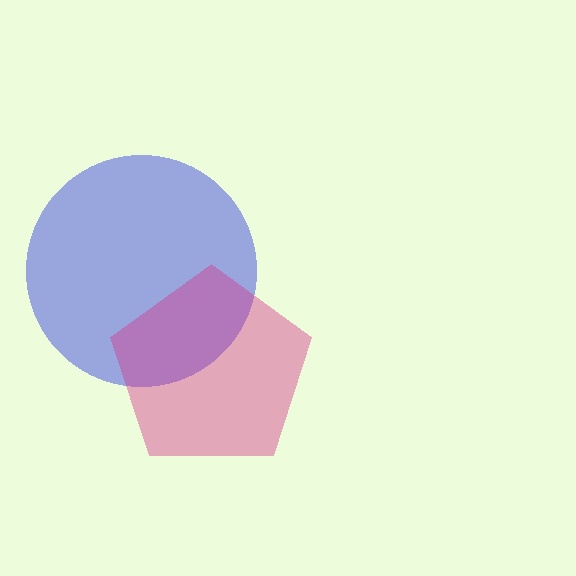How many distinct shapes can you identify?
There are 2 distinct shapes: a blue circle, a magenta pentagon.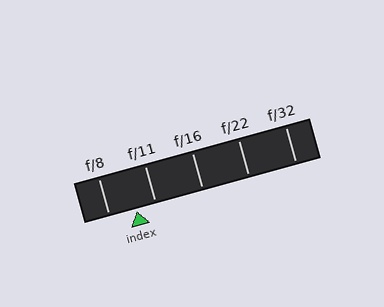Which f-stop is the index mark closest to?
The index mark is closest to f/11.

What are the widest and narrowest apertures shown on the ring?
The widest aperture shown is f/8 and the narrowest is f/32.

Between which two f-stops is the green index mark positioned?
The index mark is between f/8 and f/11.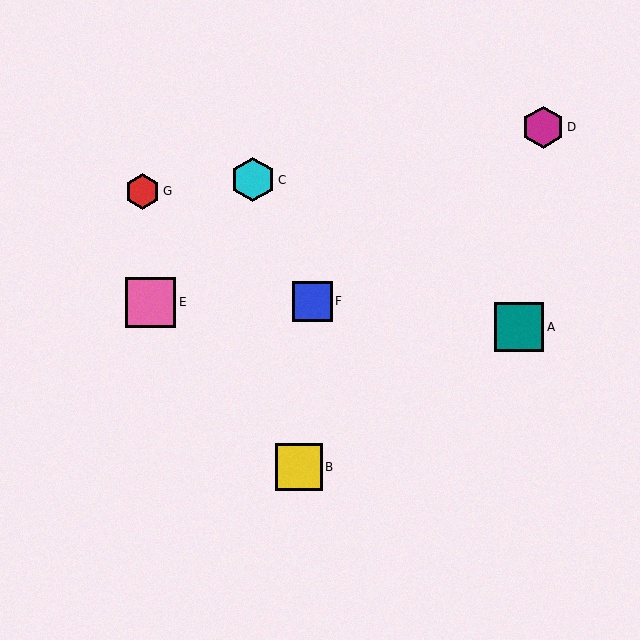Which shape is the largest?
The pink square (labeled E) is the largest.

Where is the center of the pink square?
The center of the pink square is at (151, 302).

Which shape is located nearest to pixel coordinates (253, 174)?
The cyan hexagon (labeled C) at (253, 180) is nearest to that location.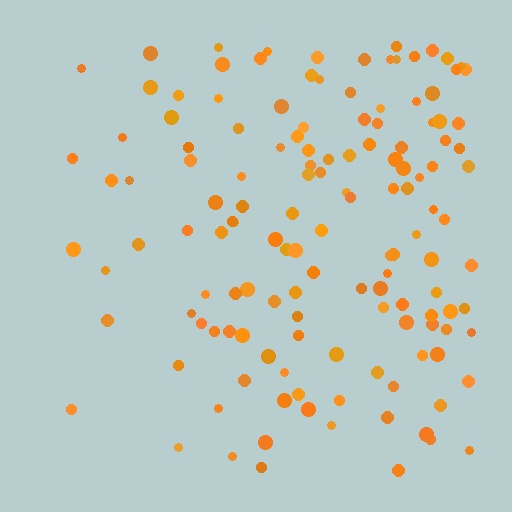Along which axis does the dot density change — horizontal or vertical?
Horizontal.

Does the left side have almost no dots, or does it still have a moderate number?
Still a moderate number, just noticeably fewer than the right.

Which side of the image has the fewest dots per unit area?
The left.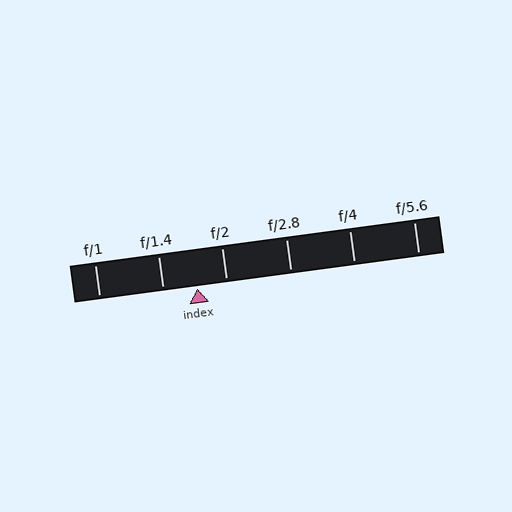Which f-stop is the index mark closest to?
The index mark is closest to f/2.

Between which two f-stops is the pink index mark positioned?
The index mark is between f/1.4 and f/2.